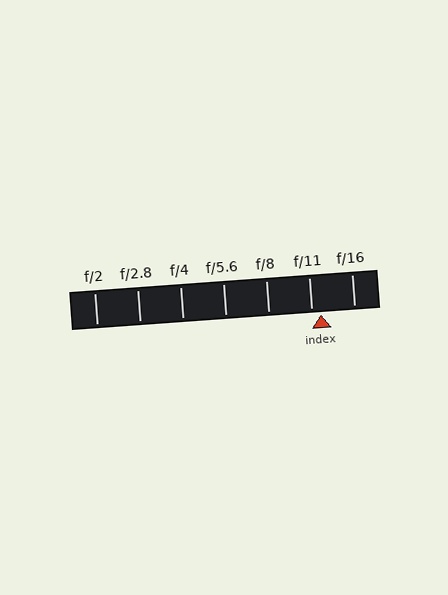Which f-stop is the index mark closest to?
The index mark is closest to f/11.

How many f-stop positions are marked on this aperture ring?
There are 7 f-stop positions marked.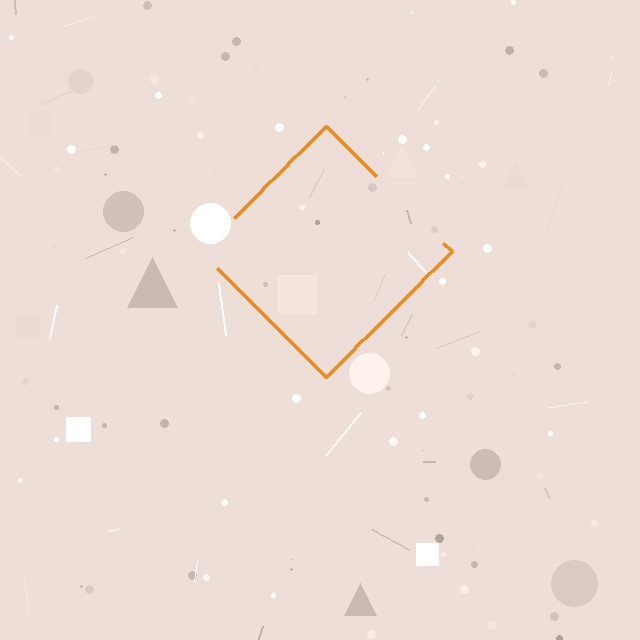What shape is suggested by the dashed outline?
The dashed outline suggests a diamond.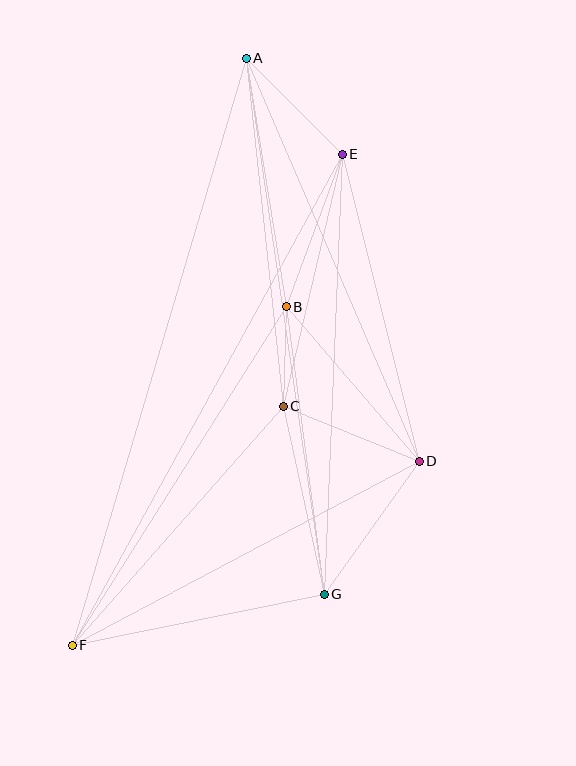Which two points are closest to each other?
Points B and C are closest to each other.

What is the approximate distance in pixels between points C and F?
The distance between C and F is approximately 319 pixels.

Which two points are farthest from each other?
Points A and F are farthest from each other.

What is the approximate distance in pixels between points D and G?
The distance between D and G is approximately 163 pixels.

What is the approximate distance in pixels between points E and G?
The distance between E and G is approximately 440 pixels.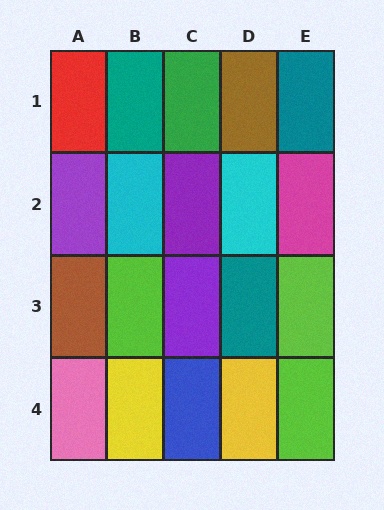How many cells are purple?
3 cells are purple.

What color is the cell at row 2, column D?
Cyan.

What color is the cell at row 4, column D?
Yellow.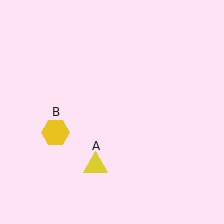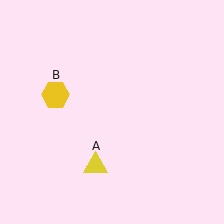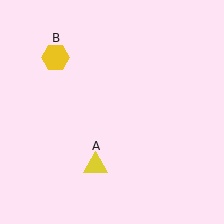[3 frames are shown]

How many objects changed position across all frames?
1 object changed position: yellow hexagon (object B).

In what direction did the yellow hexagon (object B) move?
The yellow hexagon (object B) moved up.